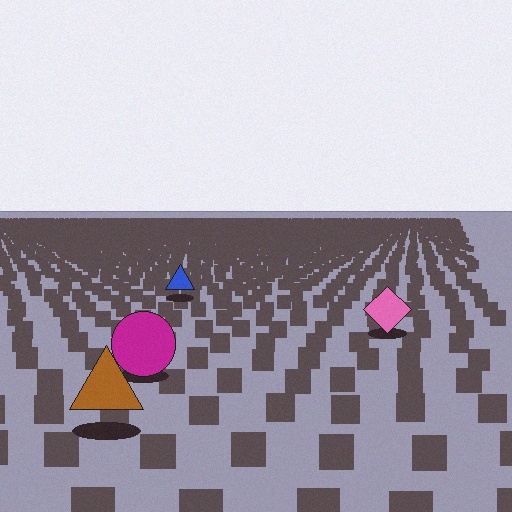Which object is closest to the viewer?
The brown triangle is closest. The texture marks near it are larger and more spread out.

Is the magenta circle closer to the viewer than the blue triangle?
Yes. The magenta circle is closer — you can tell from the texture gradient: the ground texture is coarser near it.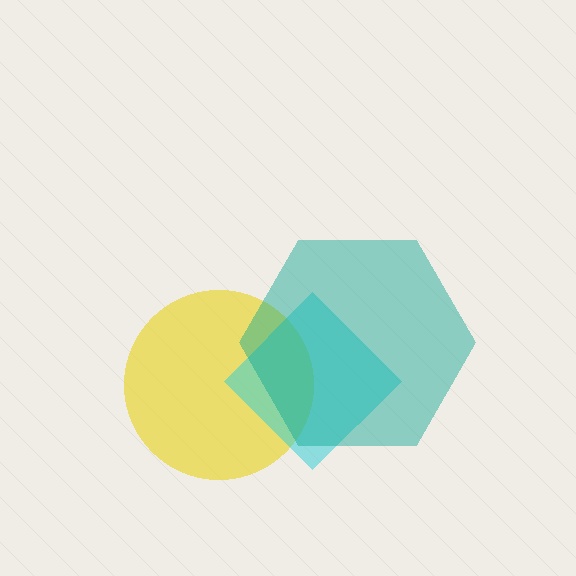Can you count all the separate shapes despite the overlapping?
Yes, there are 3 separate shapes.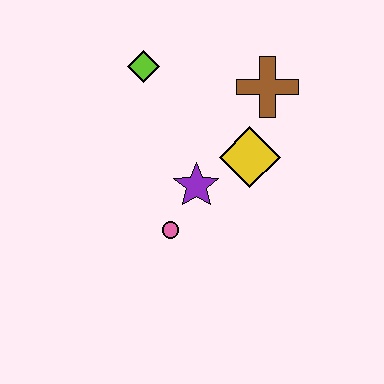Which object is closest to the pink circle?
The purple star is closest to the pink circle.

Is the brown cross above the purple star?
Yes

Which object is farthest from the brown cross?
The pink circle is farthest from the brown cross.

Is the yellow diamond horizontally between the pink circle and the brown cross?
Yes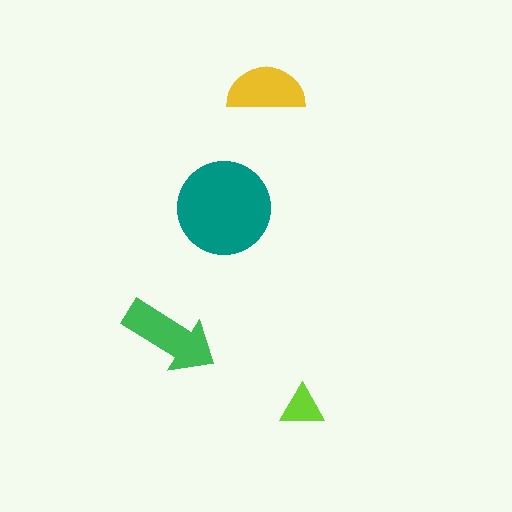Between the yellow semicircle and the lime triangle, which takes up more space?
The yellow semicircle.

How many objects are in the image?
There are 4 objects in the image.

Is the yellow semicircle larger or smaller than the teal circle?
Smaller.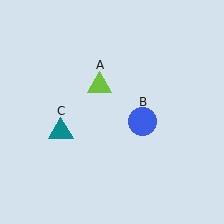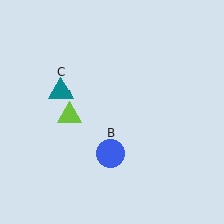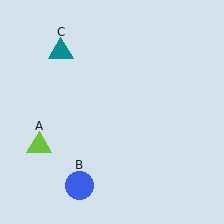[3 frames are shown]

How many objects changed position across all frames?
3 objects changed position: lime triangle (object A), blue circle (object B), teal triangle (object C).